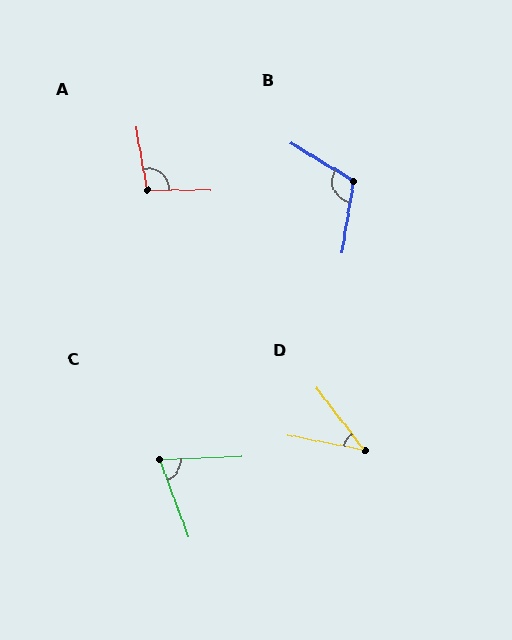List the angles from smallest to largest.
D (41°), C (73°), A (100°), B (112°).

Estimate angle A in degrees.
Approximately 100 degrees.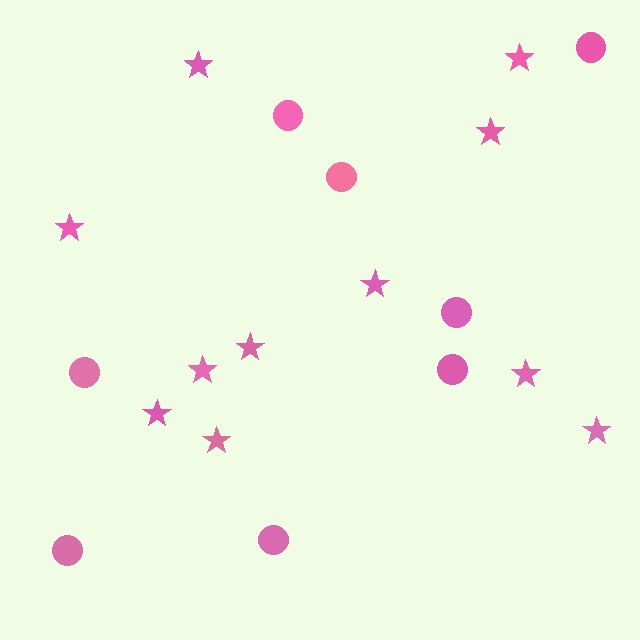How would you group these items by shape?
There are 2 groups: one group of circles (8) and one group of stars (11).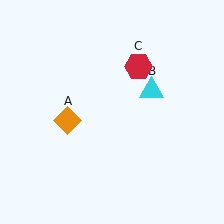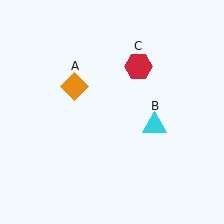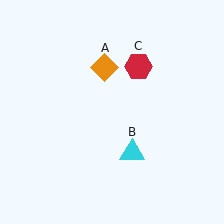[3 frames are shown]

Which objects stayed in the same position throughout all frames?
Red hexagon (object C) remained stationary.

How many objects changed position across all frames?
2 objects changed position: orange diamond (object A), cyan triangle (object B).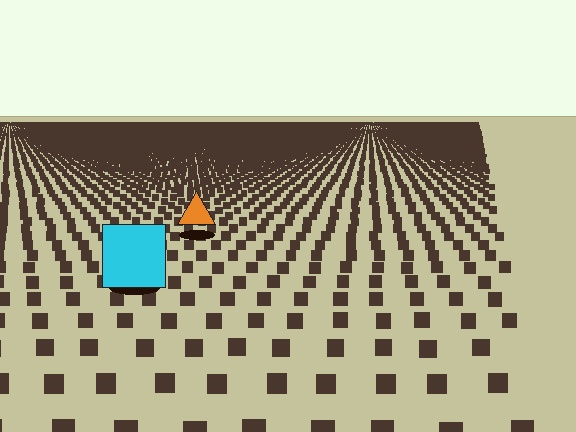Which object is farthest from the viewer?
The orange triangle is farthest from the viewer. It appears smaller and the ground texture around it is denser.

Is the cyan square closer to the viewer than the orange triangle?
Yes. The cyan square is closer — you can tell from the texture gradient: the ground texture is coarser near it.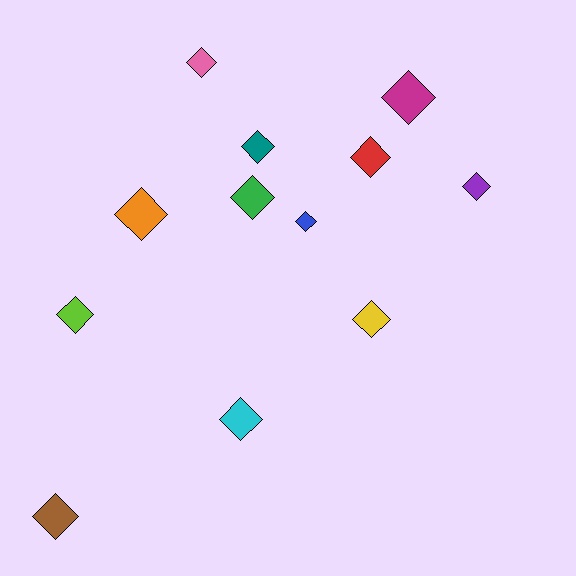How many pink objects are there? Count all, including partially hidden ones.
There is 1 pink object.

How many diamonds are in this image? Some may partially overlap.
There are 12 diamonds.